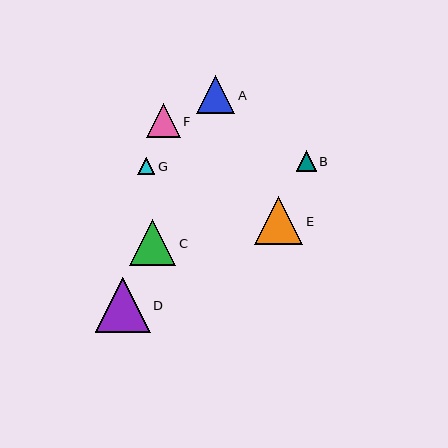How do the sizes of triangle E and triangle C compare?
Triangle E and triangle C are approximately the same size.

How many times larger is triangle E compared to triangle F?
Triangle E is approximately 1.4 times the size of triangle F.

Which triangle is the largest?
Triangle D is the largest with a size of approximately 55 pixels.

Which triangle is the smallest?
Triangle G is the smallest with a size of approximately 17 pixels.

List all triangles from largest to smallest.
From largest to smallest: D, E, C, A, F, B, G.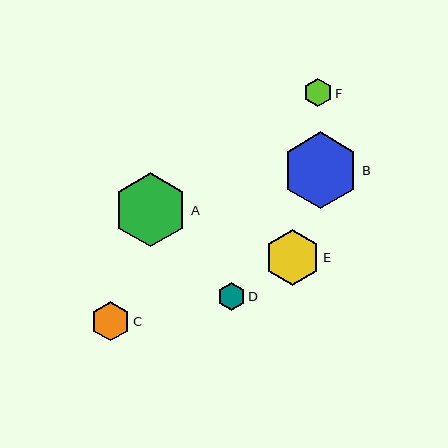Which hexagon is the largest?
Hexagon B is the largest with a size of approximately 76 pixels.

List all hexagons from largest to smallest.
From largest to smallest: B, A, E, C, F, D.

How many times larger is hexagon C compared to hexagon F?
Hexagon C is approximately 1.4 times the size of hexagon F.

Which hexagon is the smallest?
Hexagon D is the smallest with a size of approximately 28 pixels.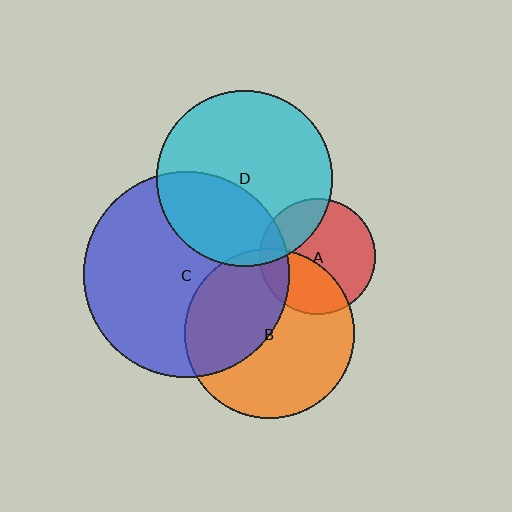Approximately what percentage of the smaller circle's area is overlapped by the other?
Approximately 15%.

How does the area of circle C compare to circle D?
Approximately 1.4 times.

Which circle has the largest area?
Circle C (blue).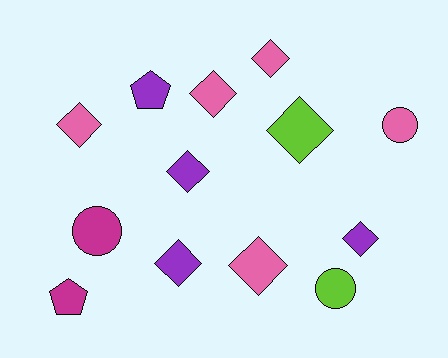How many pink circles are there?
There is 1 pink circle.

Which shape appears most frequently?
Diamond, with 8 objects.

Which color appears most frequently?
Pink, with 5 objects.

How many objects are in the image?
There are 13 objects.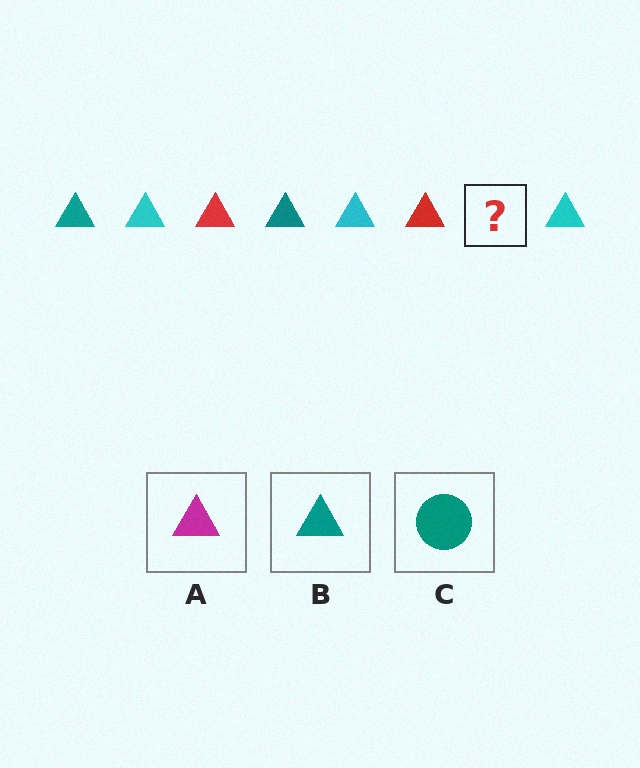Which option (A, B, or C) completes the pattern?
B.